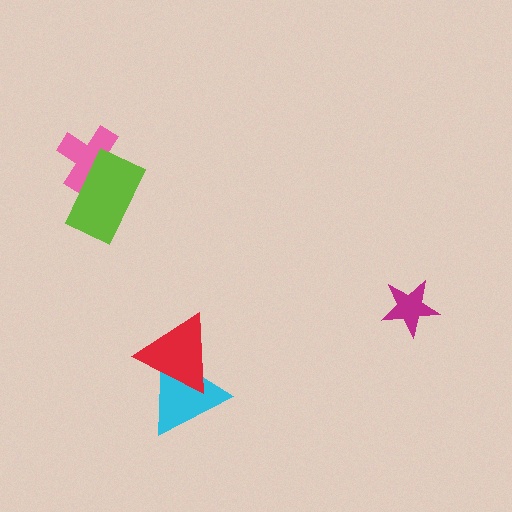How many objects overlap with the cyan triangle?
1 object overlaps with the cyan triangle.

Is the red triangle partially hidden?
No, no other shape covers it.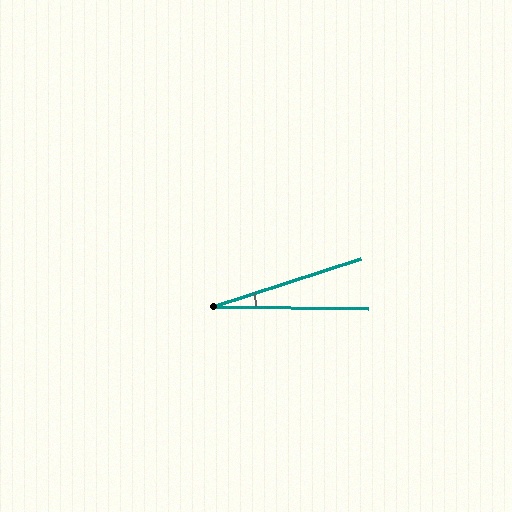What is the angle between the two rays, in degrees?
Approximately 19 degrees.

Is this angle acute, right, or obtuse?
It is acute.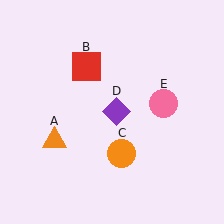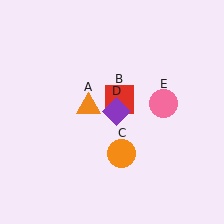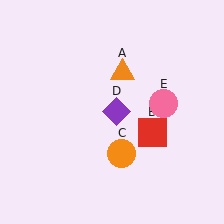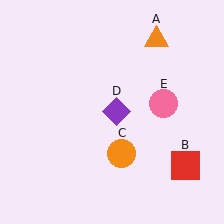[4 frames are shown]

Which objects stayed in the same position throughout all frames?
Orange circle (object C) and purple diamond (object D) and pink circle (object E) remained stationary.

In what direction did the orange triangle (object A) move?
The orange triangle (object A) moved up and to the right.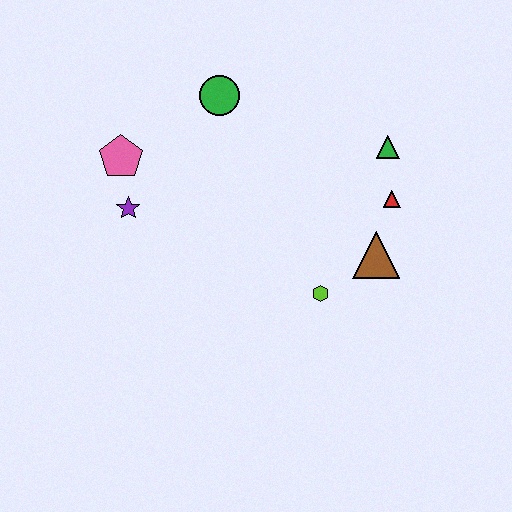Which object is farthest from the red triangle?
The pink pentagon is farthest from the red triangle.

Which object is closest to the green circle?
The pink pentagon is closest to the green circle.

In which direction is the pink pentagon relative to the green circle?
The pink pentagon is to the left of the green circle.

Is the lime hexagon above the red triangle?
No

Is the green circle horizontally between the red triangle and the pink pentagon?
Yes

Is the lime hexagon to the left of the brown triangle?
Yes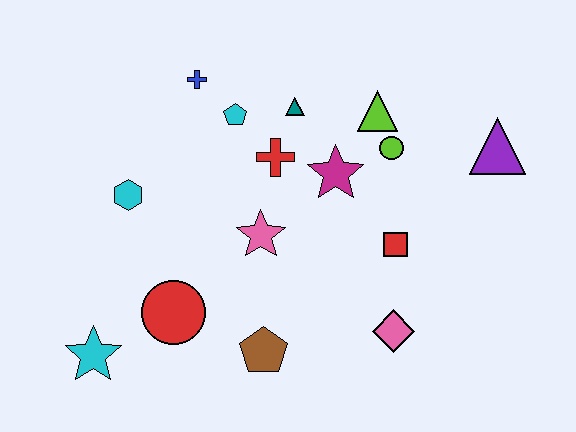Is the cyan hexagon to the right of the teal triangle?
No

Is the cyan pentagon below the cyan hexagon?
No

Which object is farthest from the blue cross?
The pink diamond is farthest from the blue cross.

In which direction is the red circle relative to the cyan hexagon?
The red circle is below the cyan hexagon.